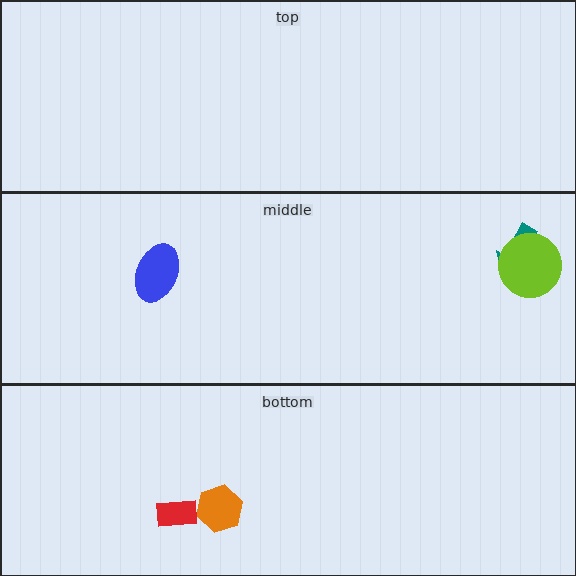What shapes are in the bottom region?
The orange hexagon, the red rectangle.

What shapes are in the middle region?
The teal arrow, the lime circle, the blue ellipse.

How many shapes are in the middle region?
3.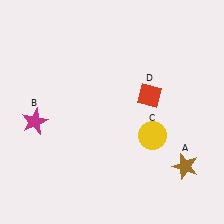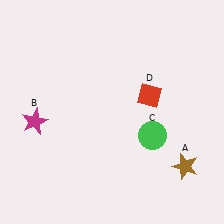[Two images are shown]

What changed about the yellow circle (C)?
In Image 1, C is yellow. In Image 2, it changed to green.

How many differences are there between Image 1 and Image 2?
There is 1 difference between the two images.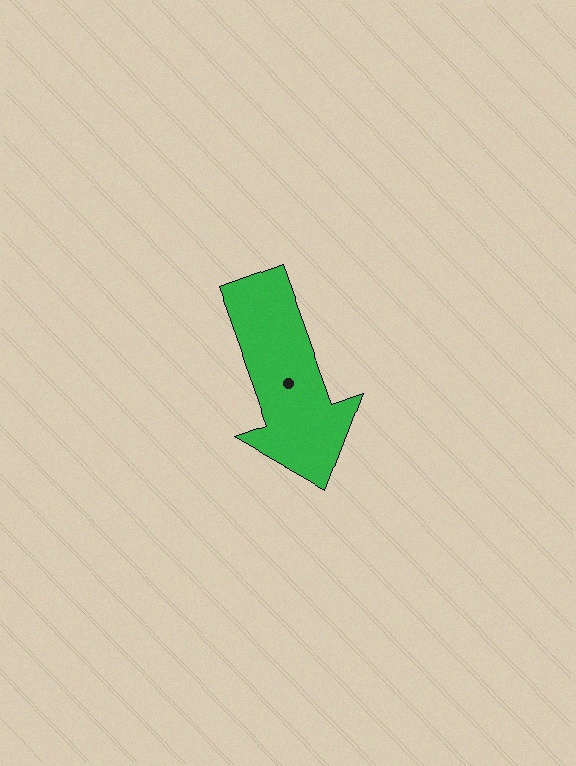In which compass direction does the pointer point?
South.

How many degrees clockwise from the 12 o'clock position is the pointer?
Approximately 160 degrees.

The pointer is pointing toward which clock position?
Roughly 5 o'clock.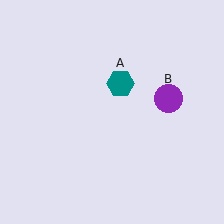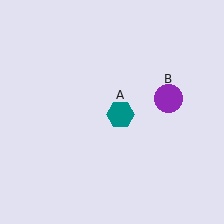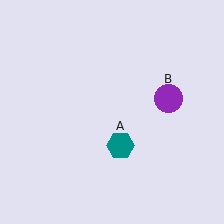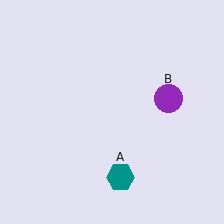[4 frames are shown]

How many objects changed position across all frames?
1 object changed position: teal hexagon (object A).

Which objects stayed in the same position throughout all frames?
Purple circle (object B) remained stationary.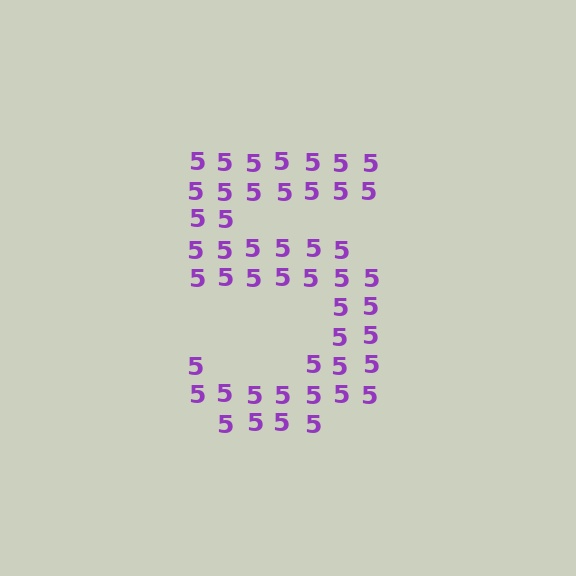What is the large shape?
The large shape is the digit 5.